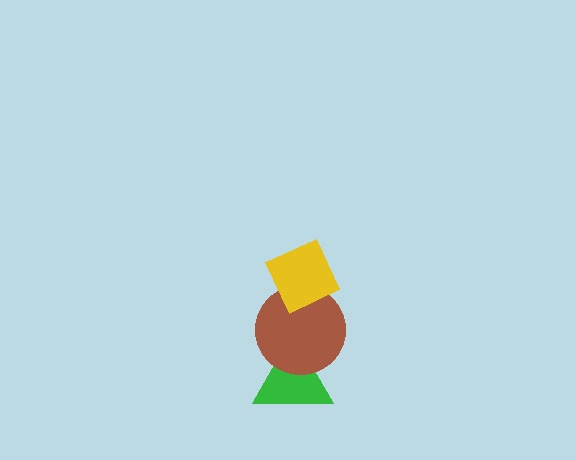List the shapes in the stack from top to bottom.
From top to bottom: the yellow diamond, the brown circle, the green triangle.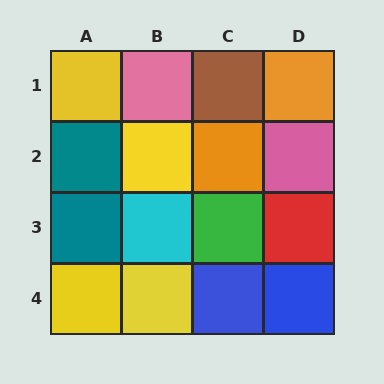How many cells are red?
1 cell is red.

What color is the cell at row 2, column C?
Orange.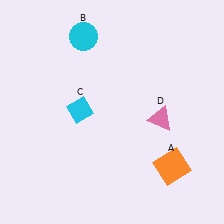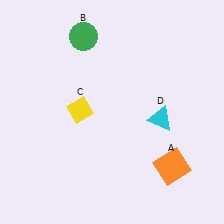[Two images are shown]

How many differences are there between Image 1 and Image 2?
There are 3 differences between the two images.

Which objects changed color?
B changed from cyan to green. C changed from cyan to yellow. D changed from pink to cyan.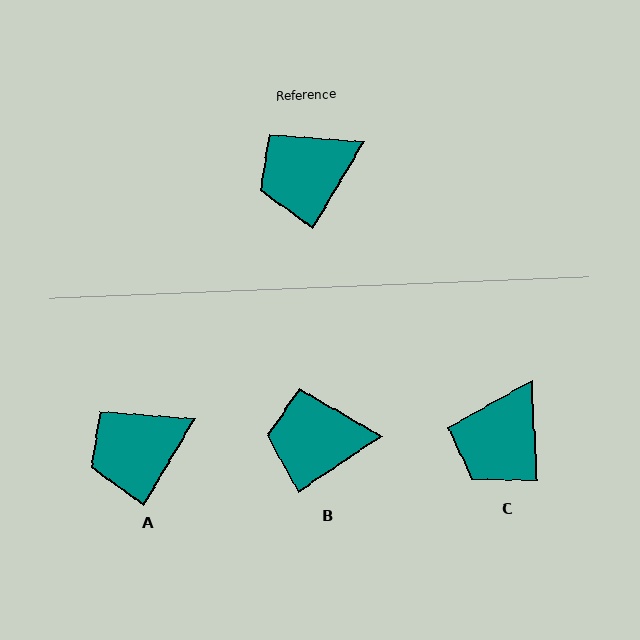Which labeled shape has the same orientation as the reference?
A.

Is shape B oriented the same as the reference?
No, it is off by about 25 degrees.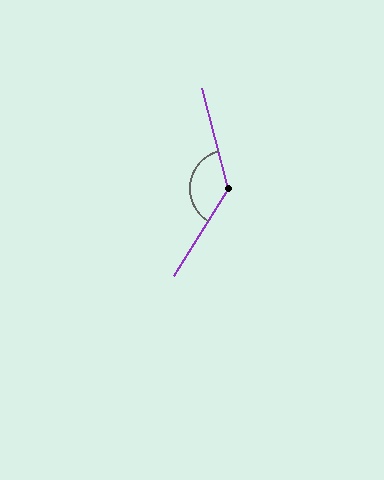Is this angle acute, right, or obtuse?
It is obtuse.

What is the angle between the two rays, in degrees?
Approximately 133 degrees.